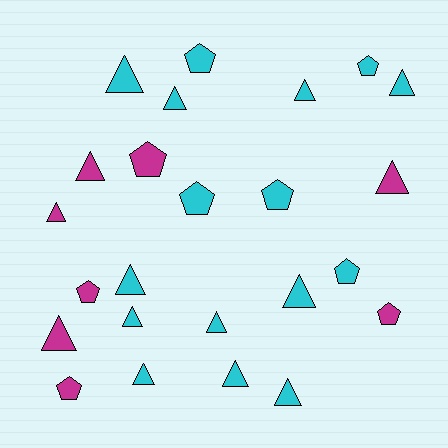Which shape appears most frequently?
Triangle, with 15 objects.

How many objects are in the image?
There are 24 objects.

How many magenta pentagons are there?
There are 4 magenta pentagons.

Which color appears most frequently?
Cyan, with 16 objects.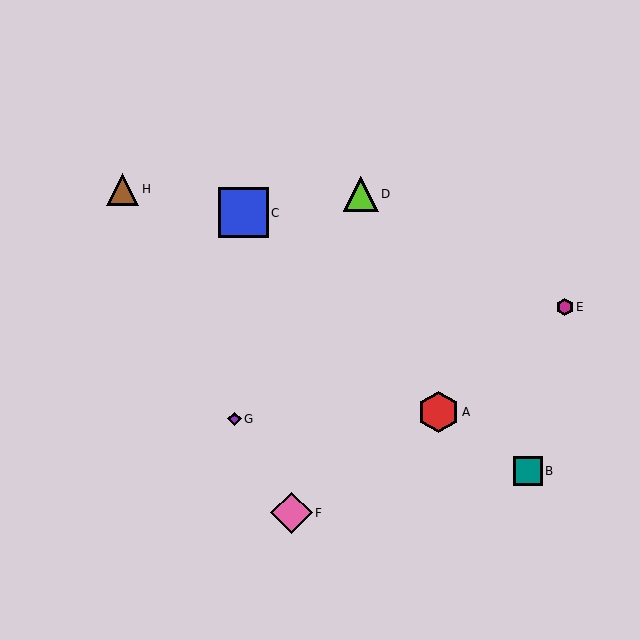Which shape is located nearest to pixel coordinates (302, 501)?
The pink diamond (labeled F) at (292, 513) is nearest to that location.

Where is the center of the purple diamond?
The center of the purple diamond is at (234, 419).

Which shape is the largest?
The blue square (labeled C) is the largest.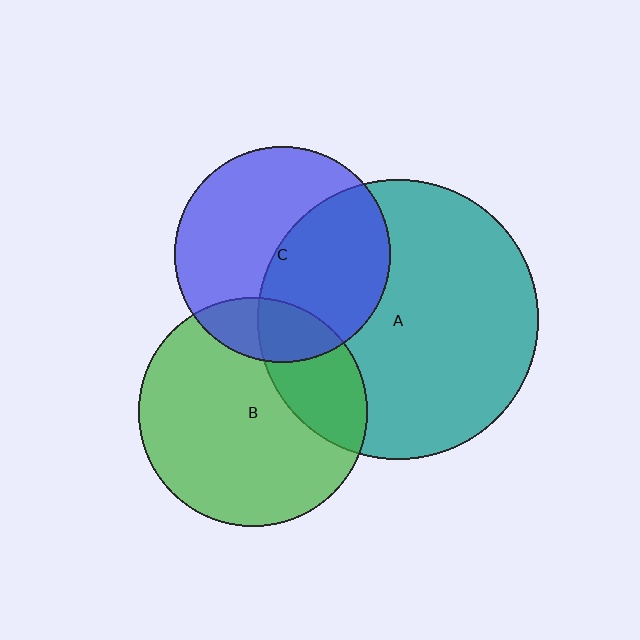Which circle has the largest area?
Circle A (teal).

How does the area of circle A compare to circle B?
Approximately 1.5 times.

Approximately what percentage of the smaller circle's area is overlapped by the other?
Approximately 25%.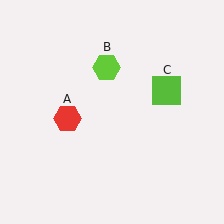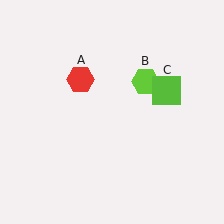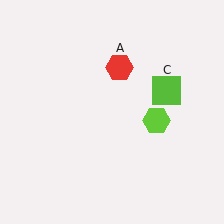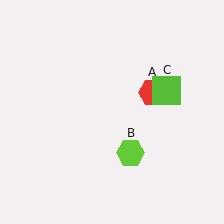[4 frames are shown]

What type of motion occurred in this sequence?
The red hexagon (object A), lime hexagon (object B) rotated clockwise around the center of the scene.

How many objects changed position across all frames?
2 objects changed position: red hexagon (object A), lime hexagon (object B).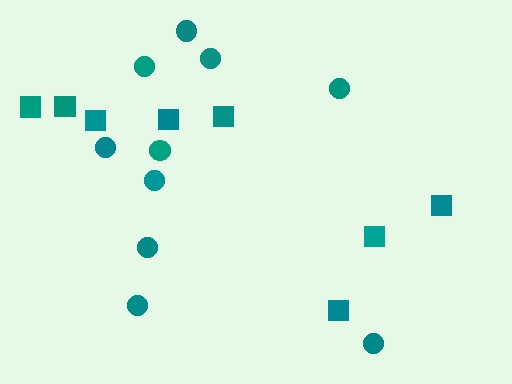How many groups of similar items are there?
There are 2 groups: one group of circles (10) and one group of squares (8).